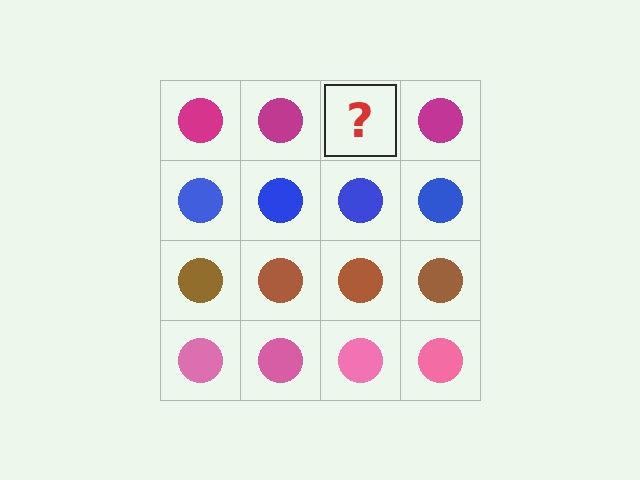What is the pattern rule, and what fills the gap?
The rule is that each row has a consistent color. The gap should be filled with a magenta circle.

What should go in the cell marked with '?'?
The missing cell should contain a magenta circle.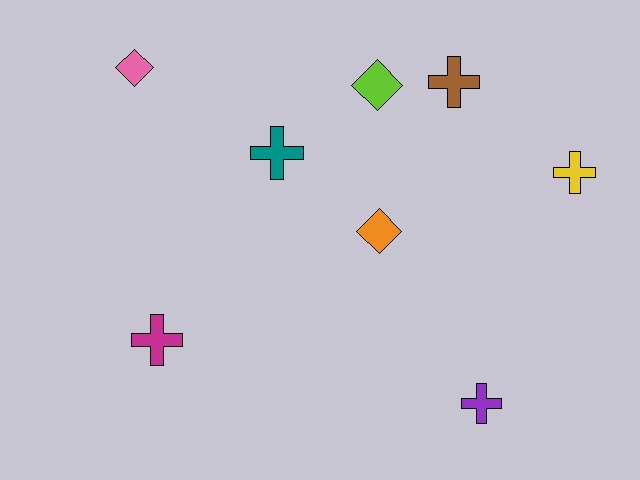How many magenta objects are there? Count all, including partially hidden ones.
There is 1 magenta object.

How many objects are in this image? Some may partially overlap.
There are 8 objects.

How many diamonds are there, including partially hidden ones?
There are 3 diamonds.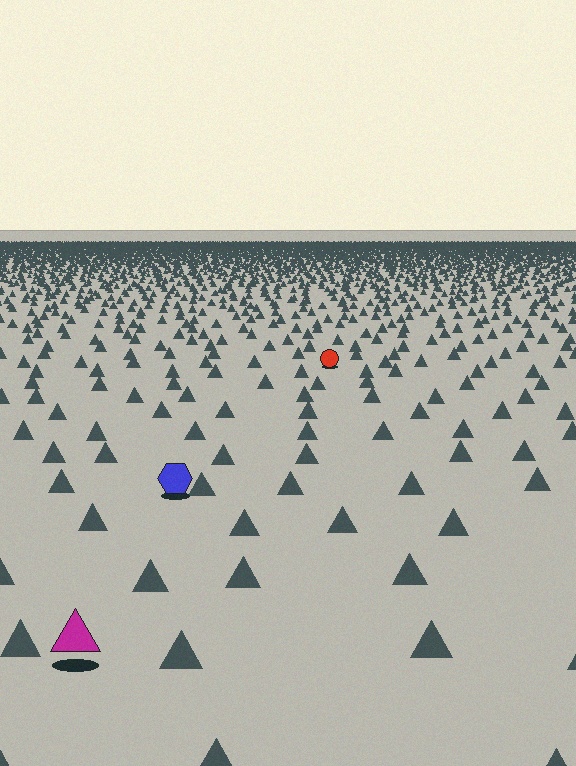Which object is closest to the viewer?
The magenta triangle is closest. The texture marks near it are larger and more spread out.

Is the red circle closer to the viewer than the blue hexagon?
No. The blue hexagon is closer — you can tell from the texture gradient: the ground texture is coarser near it.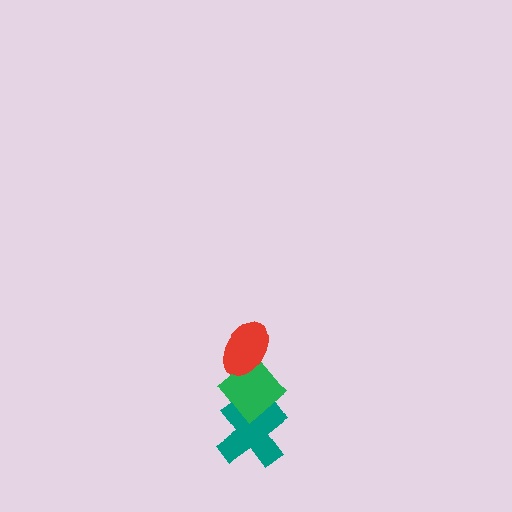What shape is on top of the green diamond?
The red ellipse is on top of the green diamond.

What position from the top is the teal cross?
The teal cross is 3rd from the top.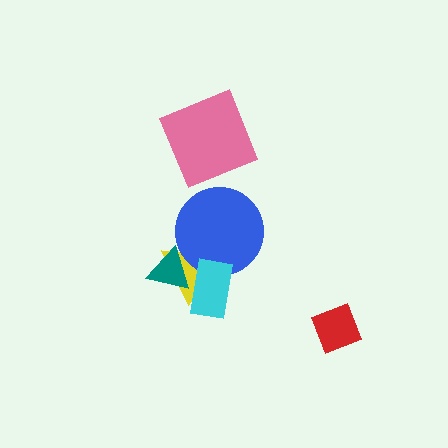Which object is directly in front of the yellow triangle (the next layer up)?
The blue circle is directly in front of the yellow triangle.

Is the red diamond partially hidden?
No, no other shape covers it.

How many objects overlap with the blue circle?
2 objects overlap with the blue circle.